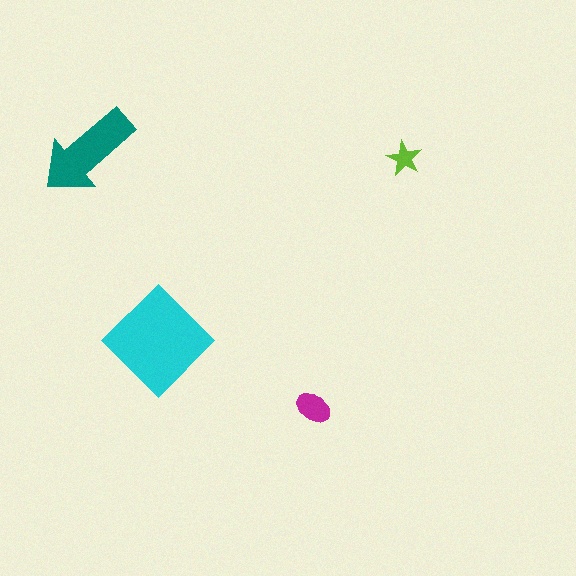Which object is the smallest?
The lime star.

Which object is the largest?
The cyan diamond.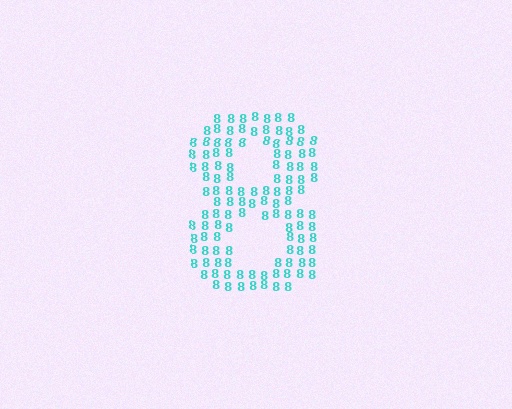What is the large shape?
The large shape is the digit 8.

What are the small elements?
The small elements are digit 8's.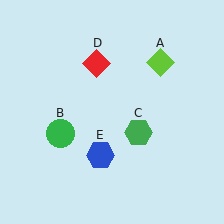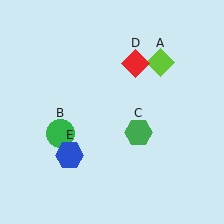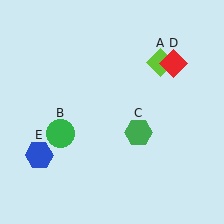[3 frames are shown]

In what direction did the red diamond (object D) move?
The red diamond (object D) moved right.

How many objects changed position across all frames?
2 objects changed position: red diamond (object D), blue hexagon (object E).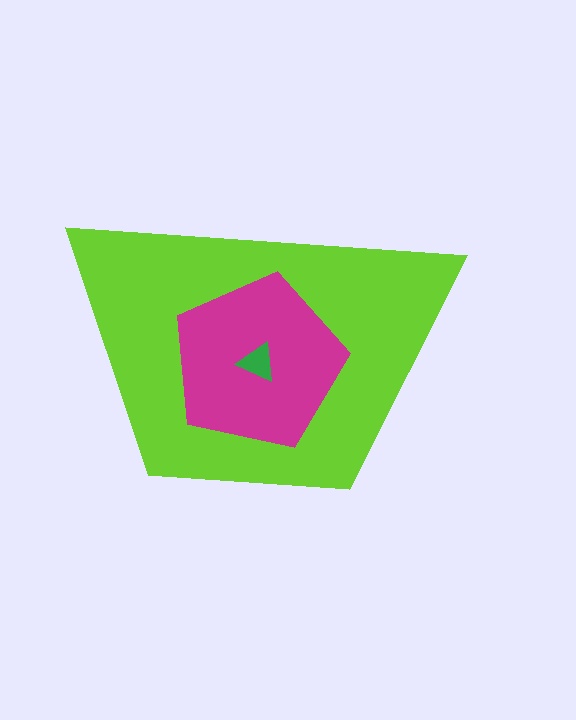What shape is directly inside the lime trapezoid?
The magenta pentagon.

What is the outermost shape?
The lime trapezoid.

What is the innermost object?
The green triangle.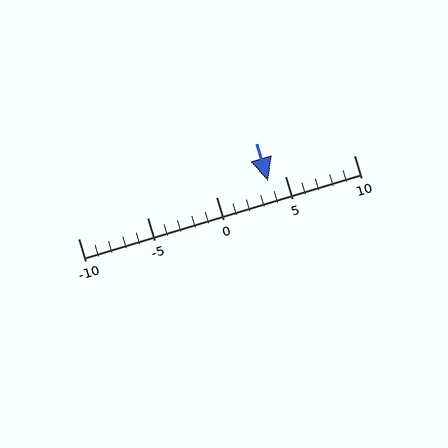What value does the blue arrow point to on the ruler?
The blue arrow points to approximately 4.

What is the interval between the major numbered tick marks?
The major tick marks are spaced 5 units apart.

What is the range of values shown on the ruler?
The ruler shows values from -10 to 10.